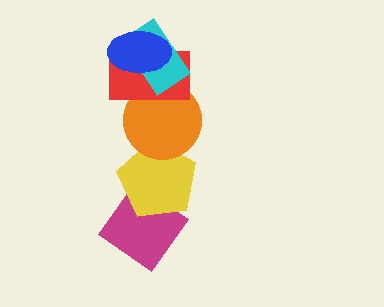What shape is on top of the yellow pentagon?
The orange circle is on top of the yellow pentagon.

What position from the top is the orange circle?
The orange circle is 4th from the top.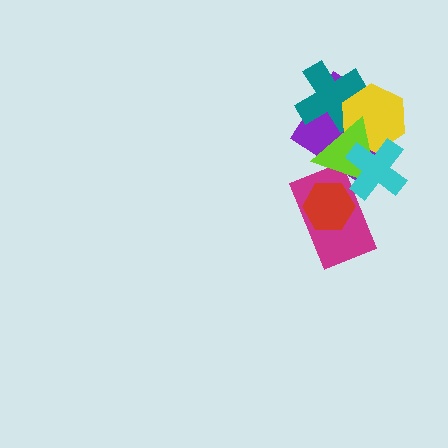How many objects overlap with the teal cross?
3 objects overlap with the teal cross.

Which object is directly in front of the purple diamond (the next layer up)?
The teal cross is directly in front of the purple diamond.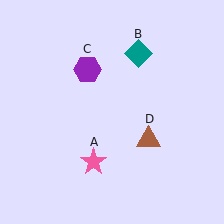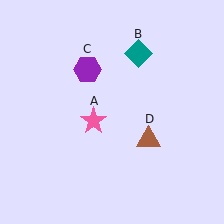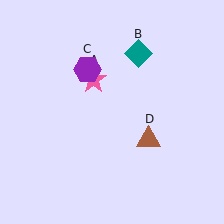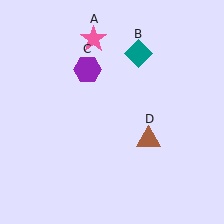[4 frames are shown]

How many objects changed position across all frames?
1 object changed position: pink star (object A).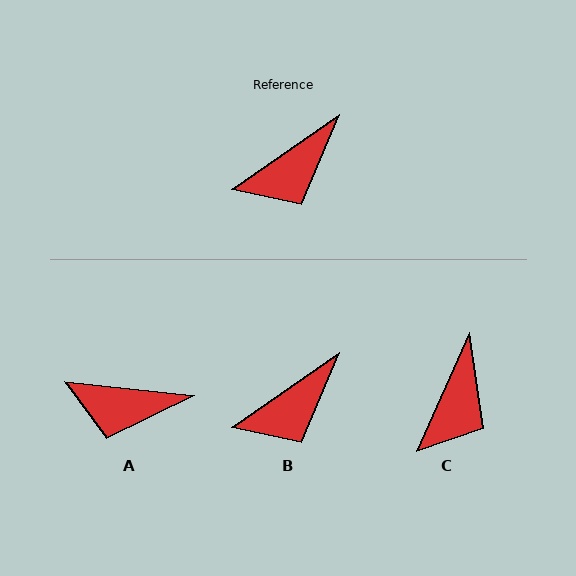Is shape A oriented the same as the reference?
No, it is off by about 41 degrees.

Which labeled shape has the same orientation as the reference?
B.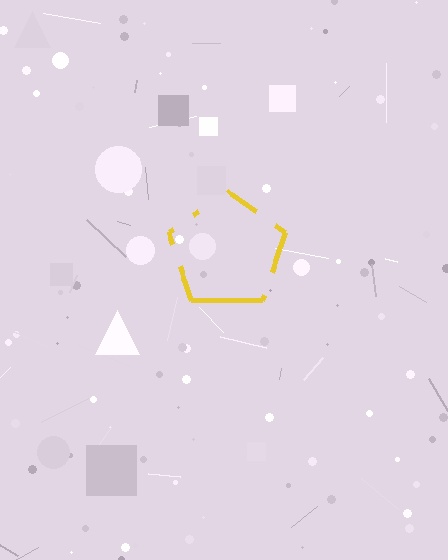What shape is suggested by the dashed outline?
The dashed outline suggests a pentagon.